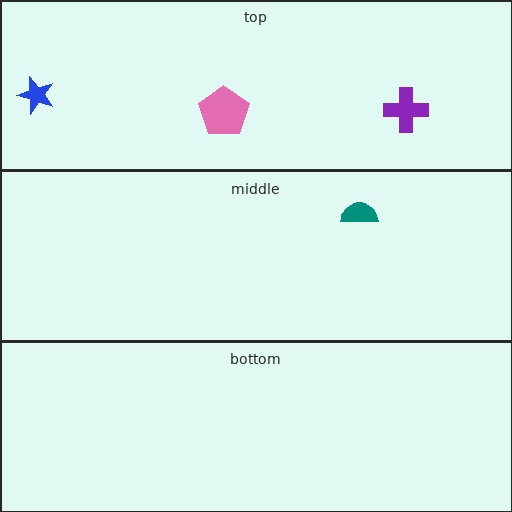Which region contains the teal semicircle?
The middle region.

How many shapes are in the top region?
3.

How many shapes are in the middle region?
1.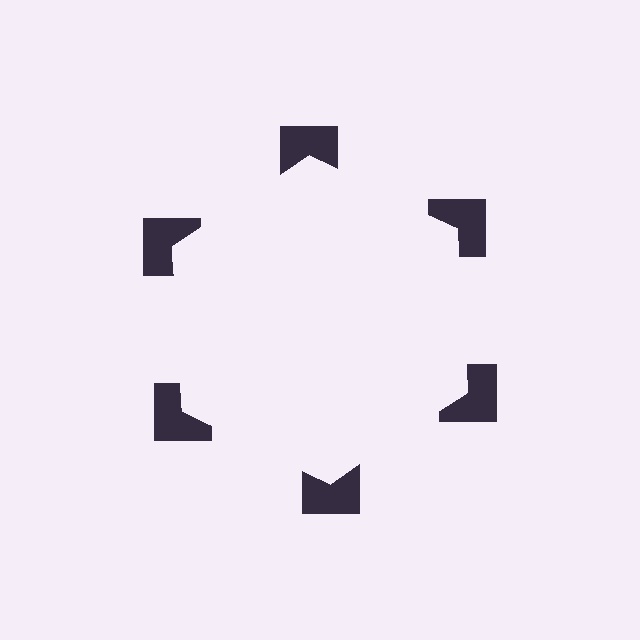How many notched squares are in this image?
There are 6 — one at each vertex of the illusory hexagon.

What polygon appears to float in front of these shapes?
An illusory hexagon — its edges are inferred from the aligned wedge cuts in the notched squares, not physically drawn.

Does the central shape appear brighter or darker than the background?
It typically appears slightly brighter than the background, even though no actual brightness change is drawn.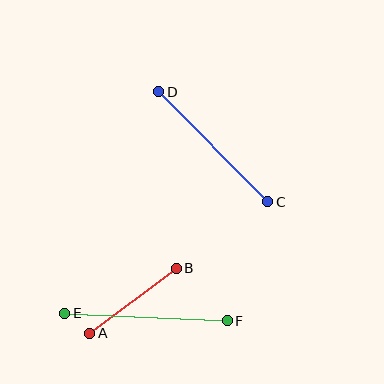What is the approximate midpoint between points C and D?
The midpoint is at approximately (213, 147) pixels.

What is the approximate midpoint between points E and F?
The midpoint is at approximately (146, 317) pixels.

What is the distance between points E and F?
The distance is approximately 163 pixels.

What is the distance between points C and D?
The distance is approximately 155 pixels.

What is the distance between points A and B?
The distance is approximately 108 pixels.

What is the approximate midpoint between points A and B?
The midpoint is at approximately (133, 301) pixels.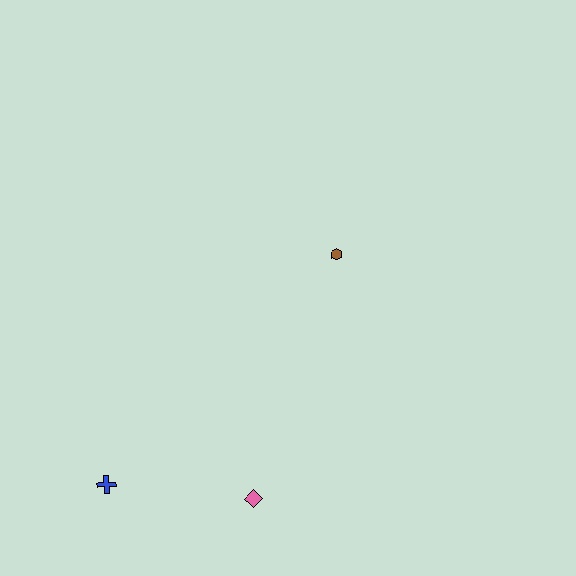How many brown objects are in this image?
There is 1 brown object.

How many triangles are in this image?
There are no triangles.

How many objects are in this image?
There are 3 objects.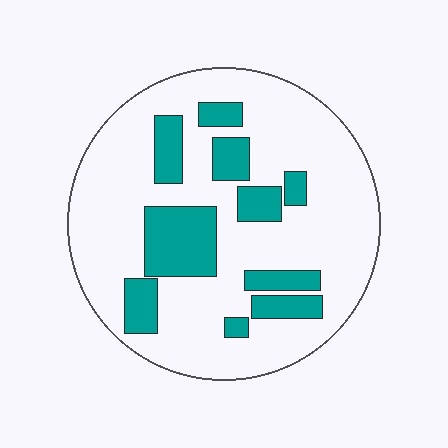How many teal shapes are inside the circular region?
10.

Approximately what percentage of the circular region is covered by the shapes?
Approximately 25%.